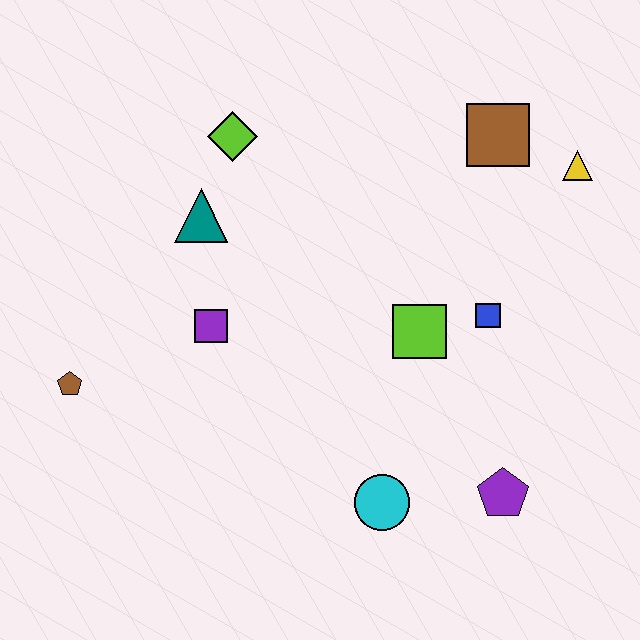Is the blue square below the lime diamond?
Yes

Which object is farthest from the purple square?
The yellow triangle is farthest from the purple square.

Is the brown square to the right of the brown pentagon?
Yes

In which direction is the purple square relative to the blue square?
The purple square is to the left of the blue square.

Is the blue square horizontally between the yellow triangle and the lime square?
Yes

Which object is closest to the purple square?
The teal triangle is closest to the purple square.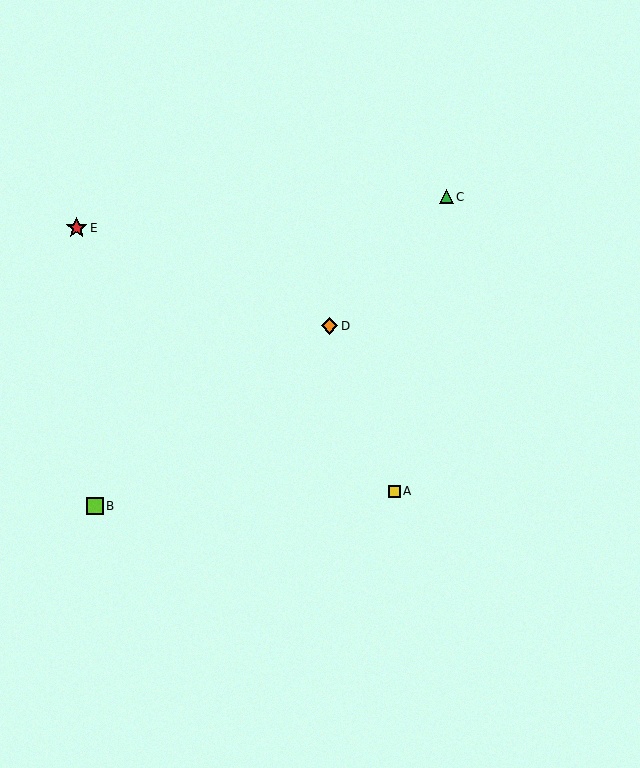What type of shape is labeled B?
Shape B is a lime square.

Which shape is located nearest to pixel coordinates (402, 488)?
The yellow square (labeled A) at (394, 491) is nearest to that location.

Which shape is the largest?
The red star (labeled E) is the largest.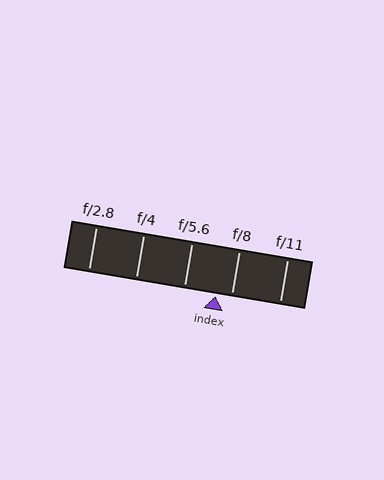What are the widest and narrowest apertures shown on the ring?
The widest aperture shown is f/2.8 and the narrowest is f/11.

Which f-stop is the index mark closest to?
The index mark is closest to f/8.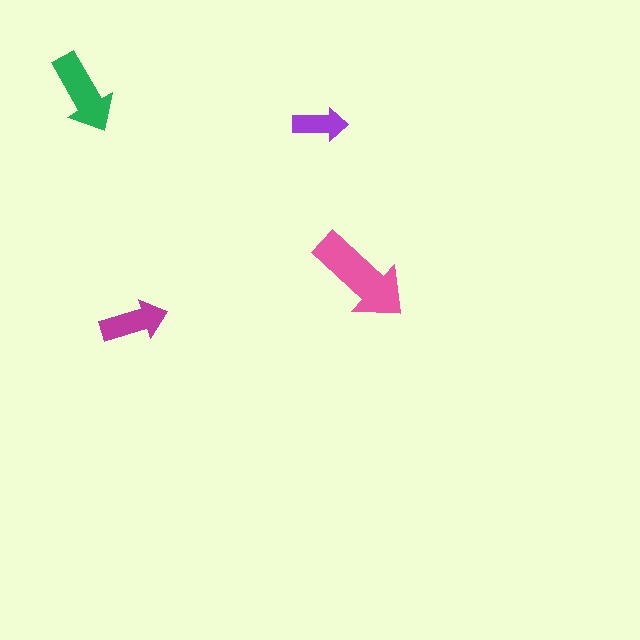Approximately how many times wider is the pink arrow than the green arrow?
About 1.5 times wider.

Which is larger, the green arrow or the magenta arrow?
The green one.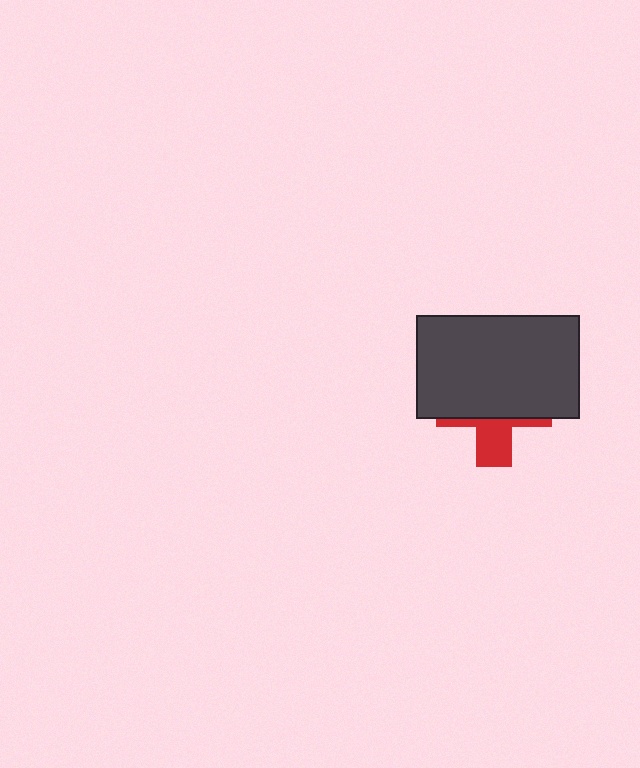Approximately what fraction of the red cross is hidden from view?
Roughly 66% of the red cross is hidden behind the dark gray rectangle.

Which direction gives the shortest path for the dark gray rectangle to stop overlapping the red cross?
Moving up gives the shortest separation.